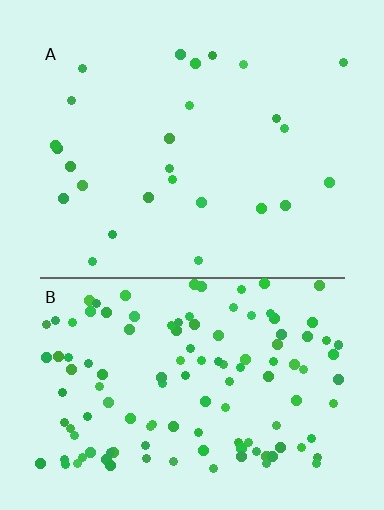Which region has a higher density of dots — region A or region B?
B (the bottom).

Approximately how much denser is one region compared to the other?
Approximately 4.8× — region B over region A.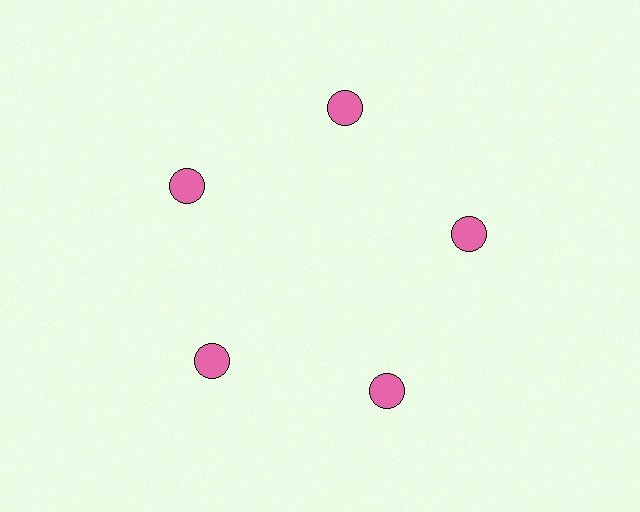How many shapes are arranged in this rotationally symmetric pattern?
There are 5 shapes, arranged in 5 groups of 1.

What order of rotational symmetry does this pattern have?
This pattern has 5-fold rotational symmetry.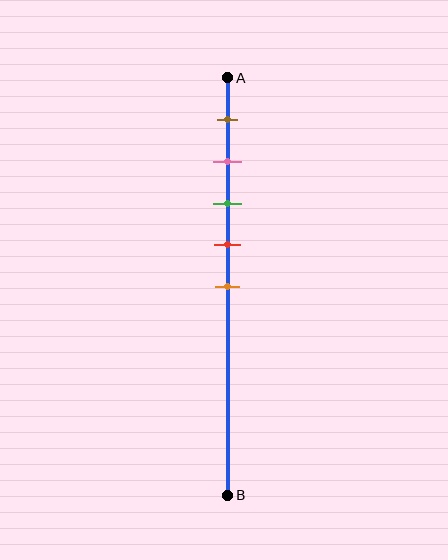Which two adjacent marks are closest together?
The pink and green marks are the closest adjacent pair.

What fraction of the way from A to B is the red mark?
The red mark is approximately 40% (0.4) of the way from A to B.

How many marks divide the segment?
There are 5 marks dividing the segment.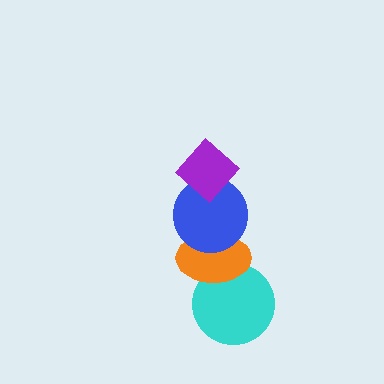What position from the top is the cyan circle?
The cyan circle is 4th from the top.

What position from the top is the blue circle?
The blue circle is 2nd from the top.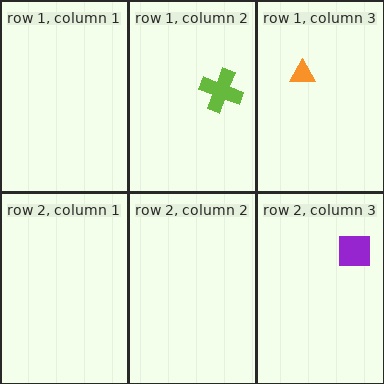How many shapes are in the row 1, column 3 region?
1.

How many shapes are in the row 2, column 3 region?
1.